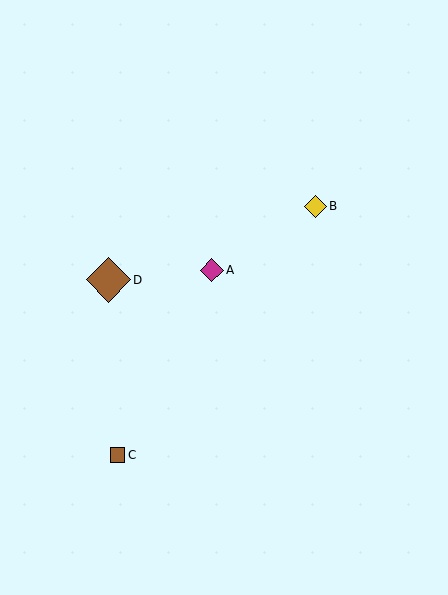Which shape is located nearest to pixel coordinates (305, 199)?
The yellow diamond (labeled B) at (315, 206) is nearest to that location.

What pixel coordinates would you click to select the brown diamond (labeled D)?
Click at (108, 280) to select the brown diamond D.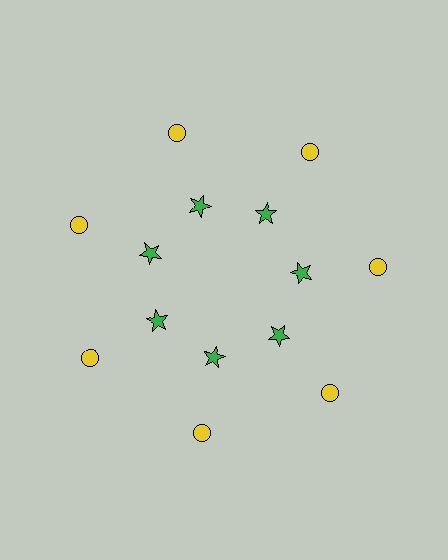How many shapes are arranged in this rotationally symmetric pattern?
There are 14 shapes, arranged in 7 groups of 2.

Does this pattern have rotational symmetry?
Yes, this pattern has 7-fold rotational symmetry. It looks the same after rotating 51 degrees around the center.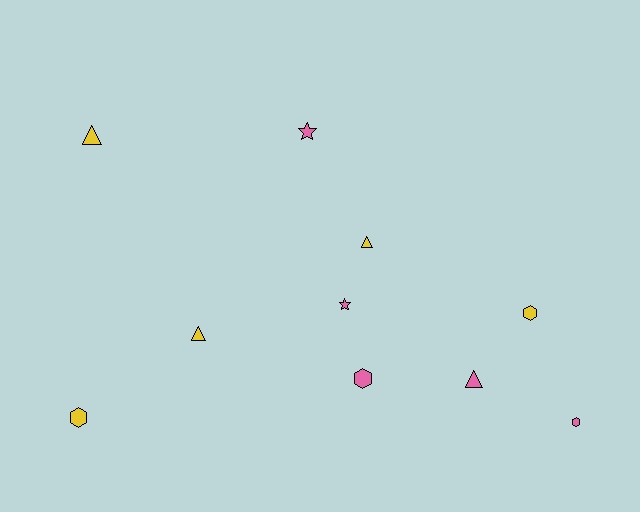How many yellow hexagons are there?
There are 2 yellow hexagons.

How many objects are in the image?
There are 10 objects.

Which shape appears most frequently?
Hexagon, with 4 objects.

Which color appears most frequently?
Yellow, with 5 objects.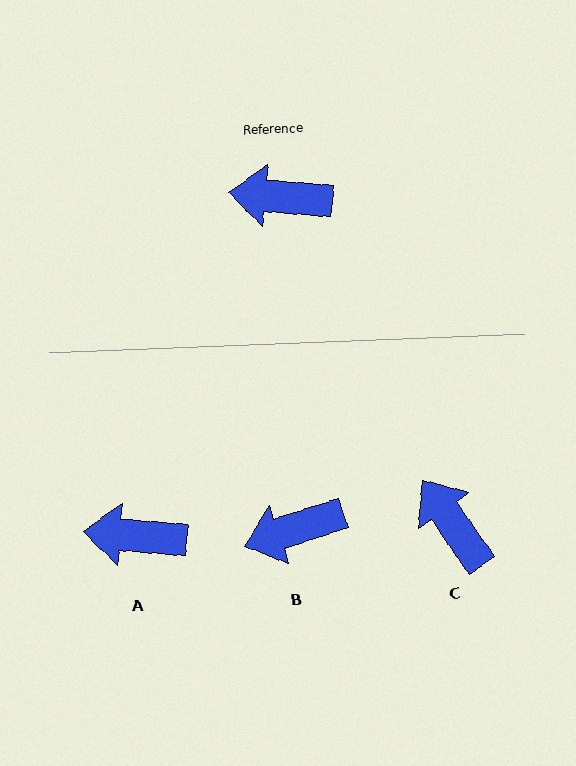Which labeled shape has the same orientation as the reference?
A.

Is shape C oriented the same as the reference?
No, it is off by about 51 degrees.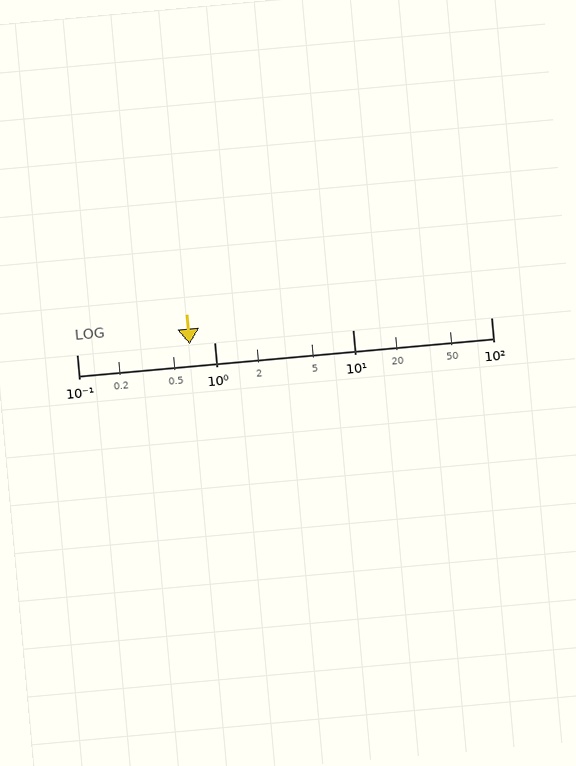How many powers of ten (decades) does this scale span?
The scale spans 3 decades, from 0.1 to 100.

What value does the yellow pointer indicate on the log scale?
The pointer indicates approximately 0.66.